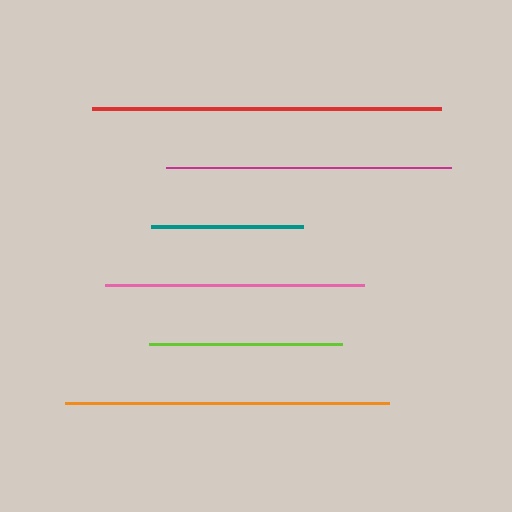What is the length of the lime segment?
The lime segment is approximately 194 pixels long.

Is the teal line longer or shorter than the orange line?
The orange line is longer than the teal line.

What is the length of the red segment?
The red segment is approximately 350 pixels long.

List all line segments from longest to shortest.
From longest to shortest: red, orange, magenta, pink, lime, teal.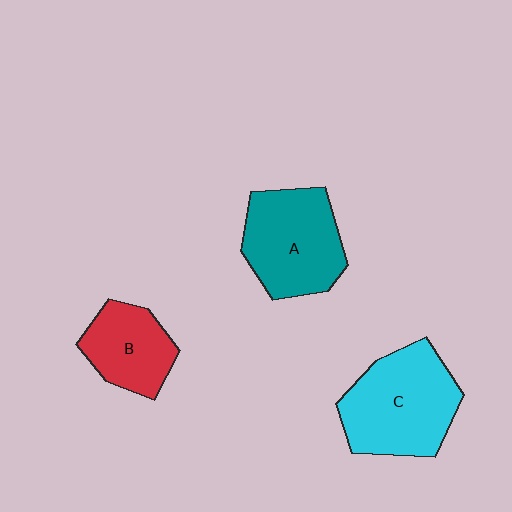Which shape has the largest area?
Shape C (cyan).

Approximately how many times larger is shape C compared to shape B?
Approximately 1.6 times.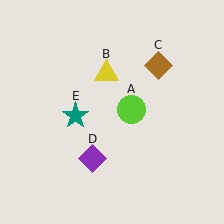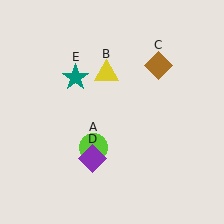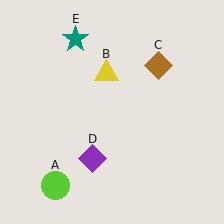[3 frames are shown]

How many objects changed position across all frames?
2 objects changed position: lime circle (object A), teal star (object E).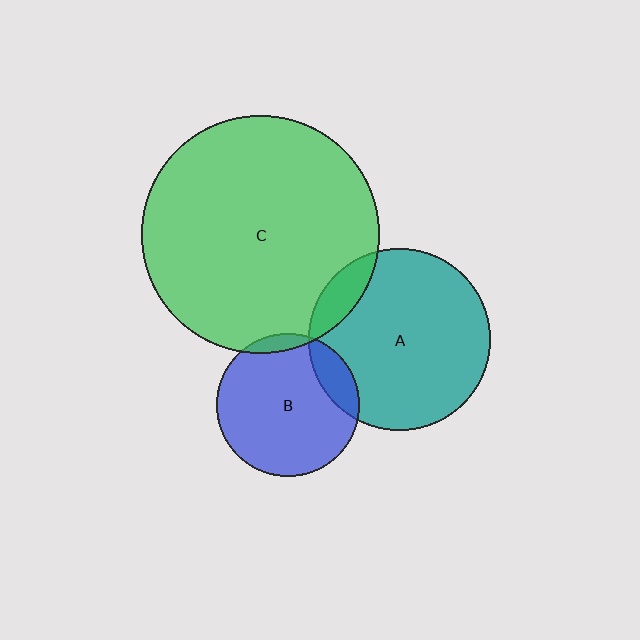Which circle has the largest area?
Circle C (green).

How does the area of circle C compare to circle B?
Approximately 2.8 times.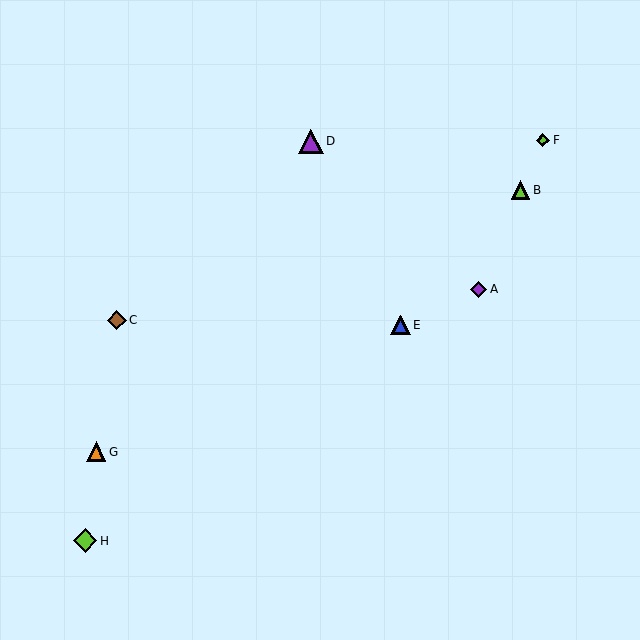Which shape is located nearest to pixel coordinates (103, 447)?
The orange triangle (labeled G) at (96, 452) is nearest to that location.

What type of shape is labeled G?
Shape G is an orange triangle.